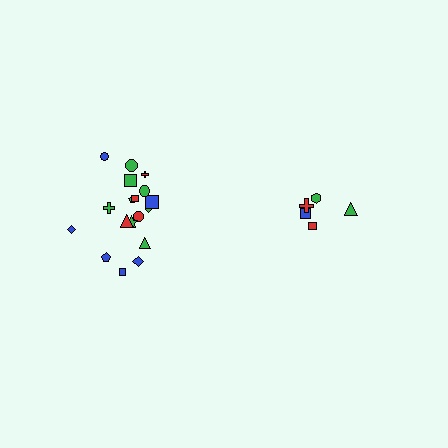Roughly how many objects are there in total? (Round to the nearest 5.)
Roughly 25 objects in total.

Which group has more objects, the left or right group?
The left group.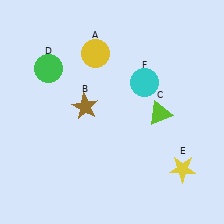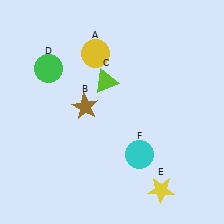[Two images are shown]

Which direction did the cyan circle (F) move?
The cyan circle (F) moved down.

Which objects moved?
The objects that moved are: the lime triangle (C), the yellow star (E), the cyan circle (F).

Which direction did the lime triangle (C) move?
The lime triangle (C) moved left.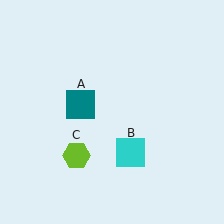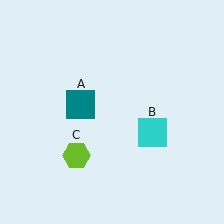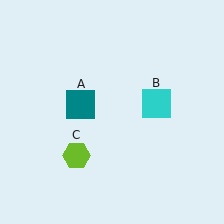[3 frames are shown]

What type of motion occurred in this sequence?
The cyan square (object B) rotated counterclockwise around the center of the scene.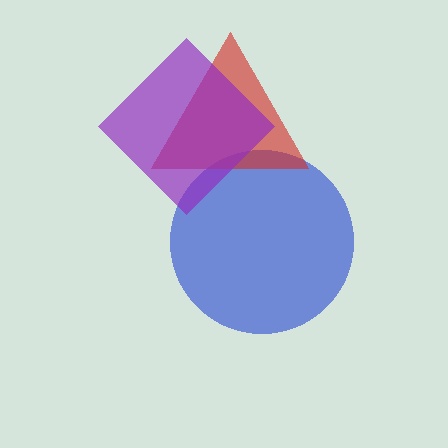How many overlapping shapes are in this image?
There are 3 overlapping shapes in the image.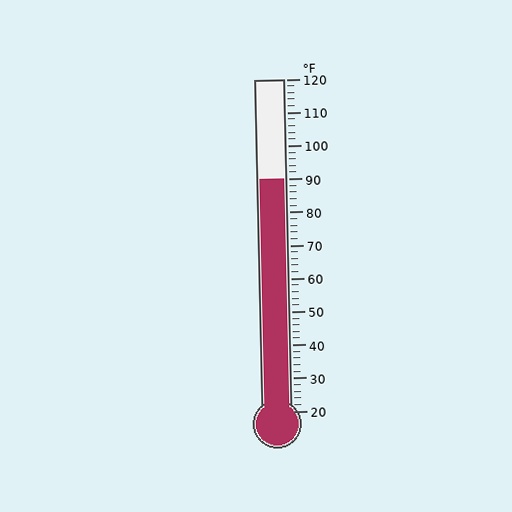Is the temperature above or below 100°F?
The temperature is below 100°F.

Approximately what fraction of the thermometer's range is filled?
The thermometer is filled to approximately 70% of its range.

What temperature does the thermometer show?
The thermometer shows approximately 90°F.